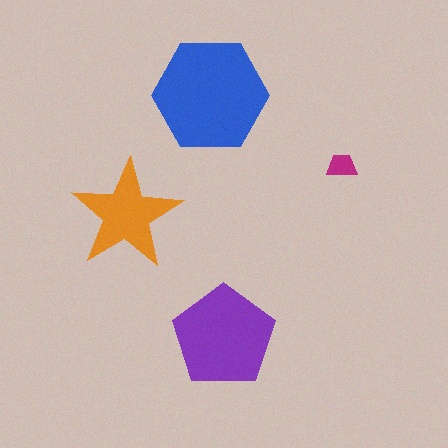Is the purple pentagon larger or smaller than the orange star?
Larger.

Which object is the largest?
The blue hexagon.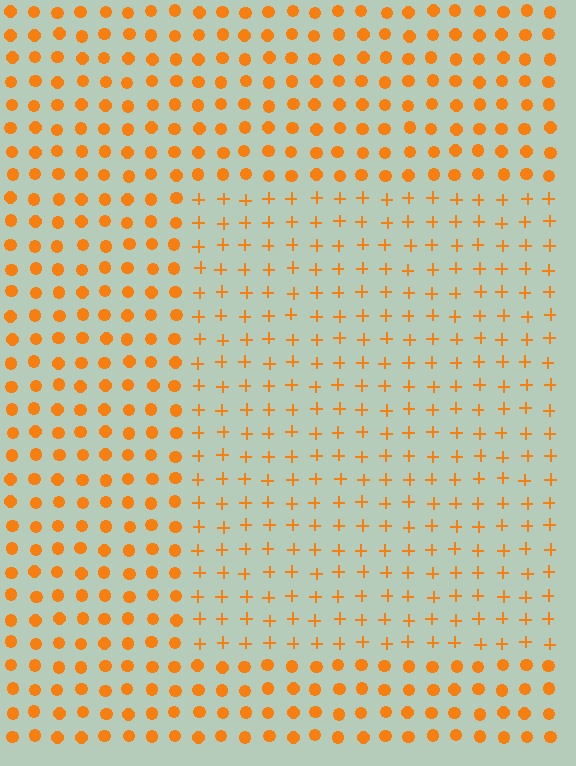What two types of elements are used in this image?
The image uses plus signs inside the rectangle region and circles outside it.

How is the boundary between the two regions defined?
The boundary is defined by a change in element shape: plus signs inside vs. circles outside. All elements share the same color and spacing.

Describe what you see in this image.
The image is filled with small orange elements arranged in a uniform grid. A rectangle-shaped region contains plus signs, while the surrounding area contains circles. The boundary is defined purely by the change in element shape.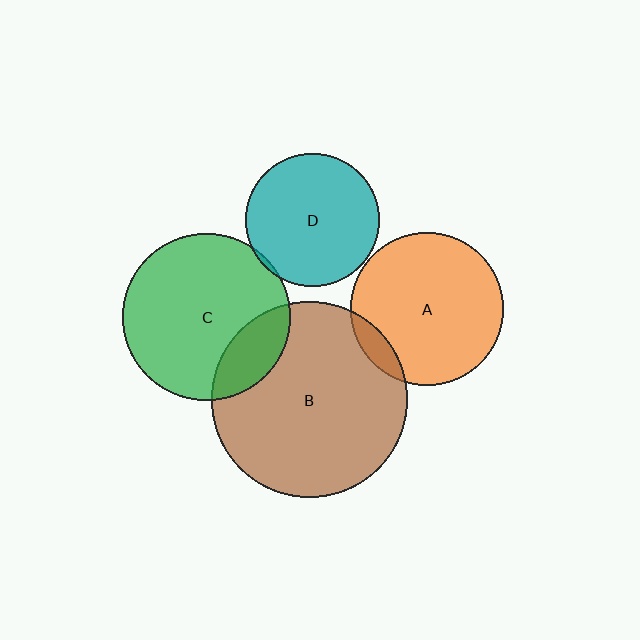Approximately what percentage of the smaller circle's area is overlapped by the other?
Approximately 20%.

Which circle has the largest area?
Circle B (brown).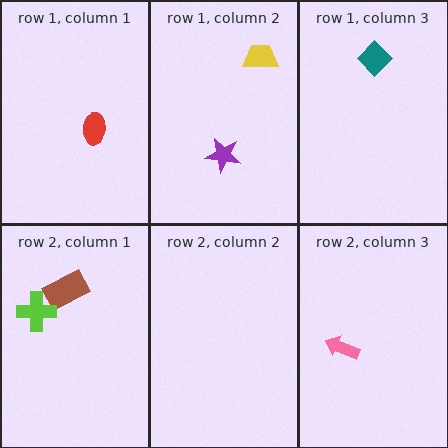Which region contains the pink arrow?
The row 2, column 3 region.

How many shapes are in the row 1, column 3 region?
1.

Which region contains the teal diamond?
The row 1, column 3 region.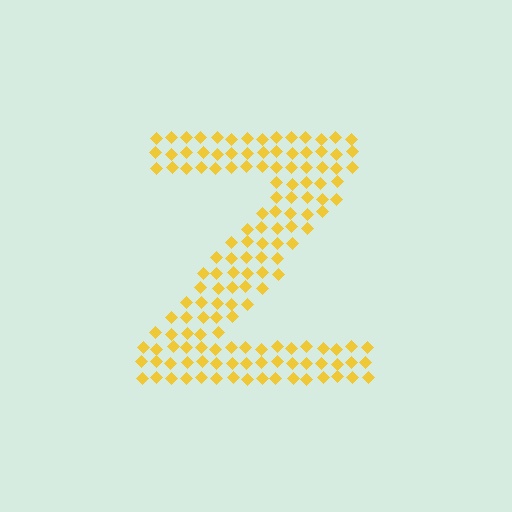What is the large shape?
The large shape is the letter Z.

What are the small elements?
The small elements are diamonds.